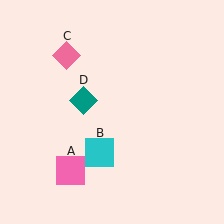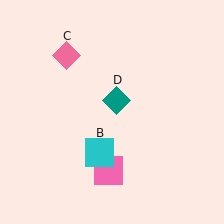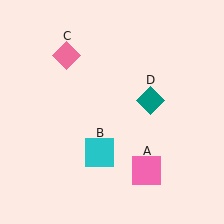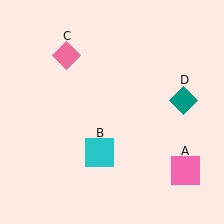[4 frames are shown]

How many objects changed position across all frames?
2 objects changed position: pink square (object A), teal diamond (object D).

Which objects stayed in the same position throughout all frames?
Cyan square (object B) and pink diamond (object C) remained stationary.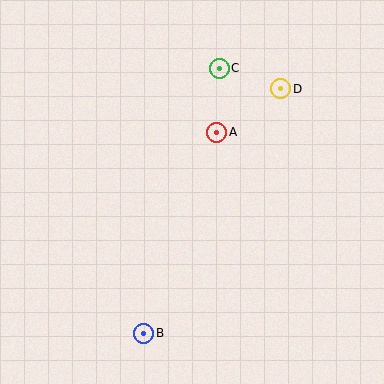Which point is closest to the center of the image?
Point A at (217, 132) is closest to the center.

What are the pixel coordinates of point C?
Point C is at (219, 68).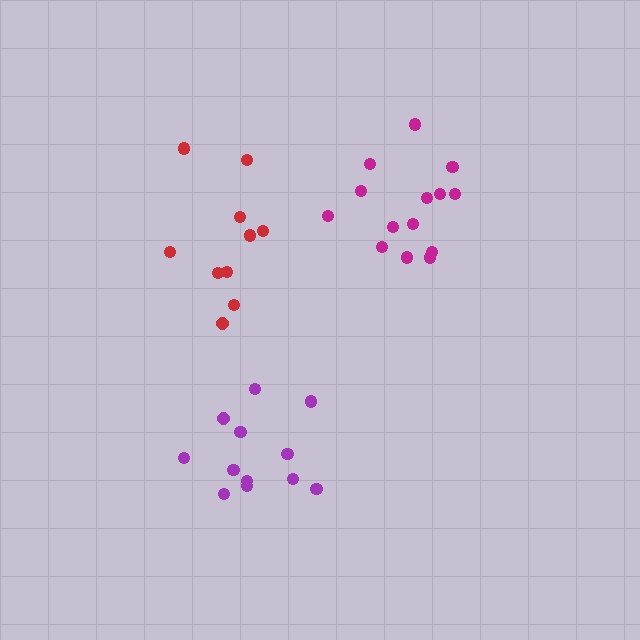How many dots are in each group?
Group 1: 12 dots, Group 2: 10 dots, Group 3: 14 dots (36 total).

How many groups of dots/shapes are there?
There are 3 groups.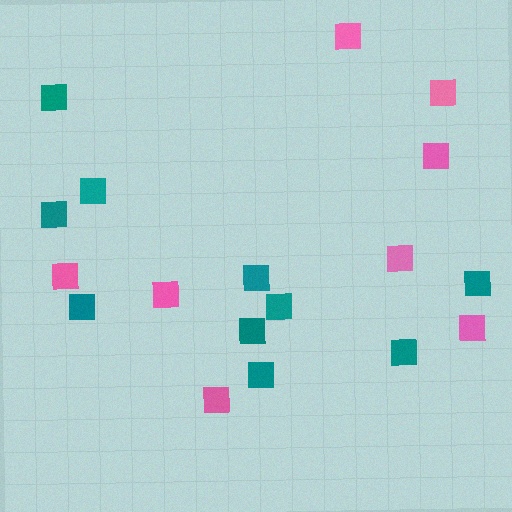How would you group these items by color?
There are 2 groups: one group of pink squares (8) and one group of teal squares (10).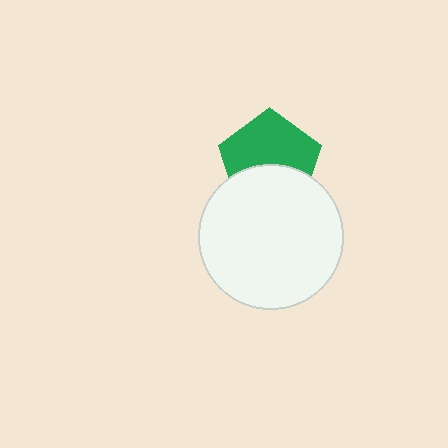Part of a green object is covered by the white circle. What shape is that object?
It is a pentagon.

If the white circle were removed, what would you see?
You would see the complete green pentagon.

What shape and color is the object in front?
The object in front is a white circle.